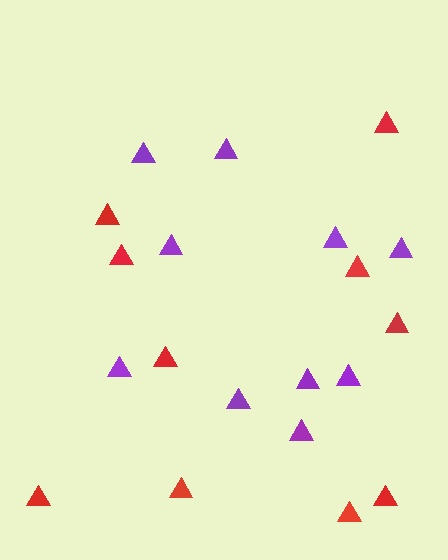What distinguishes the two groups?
There are 2 groups: one group of red triangles (10) and one group of purple triangles (10).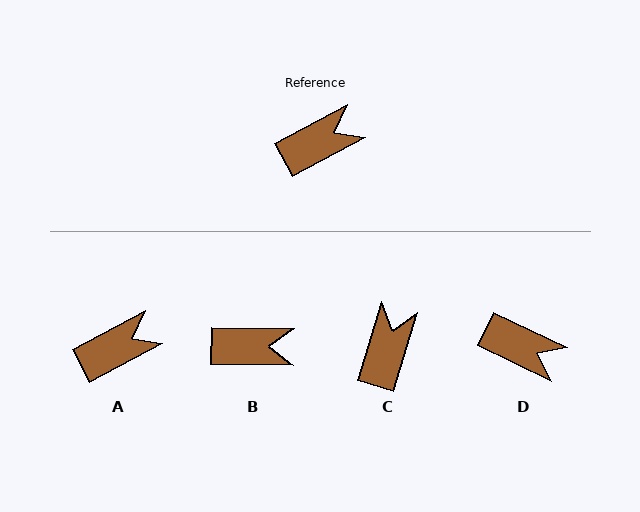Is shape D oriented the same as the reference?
No, it is off by about 54 degrees.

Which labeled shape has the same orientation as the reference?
A.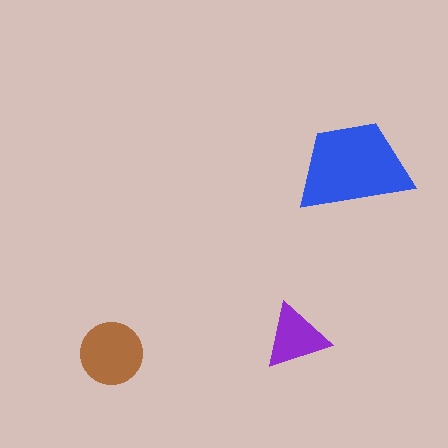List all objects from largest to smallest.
The blue trapezoid, the brown circle, the purple triangle.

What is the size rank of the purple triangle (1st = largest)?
3rd.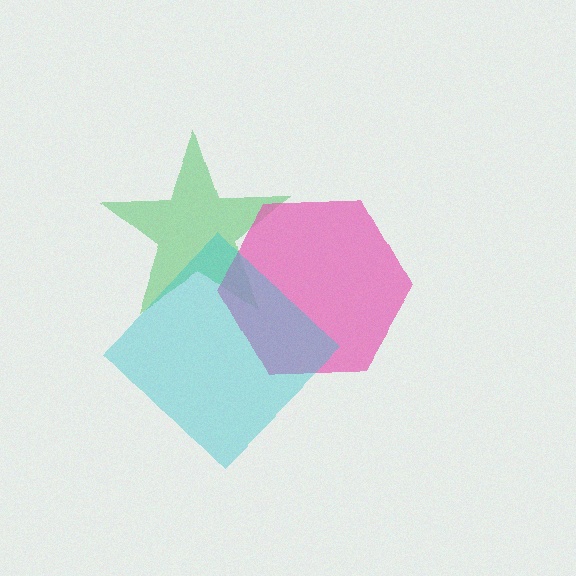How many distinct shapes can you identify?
There are 3 distinct shapes: a green star, a pink hexagon, a cyan diamond.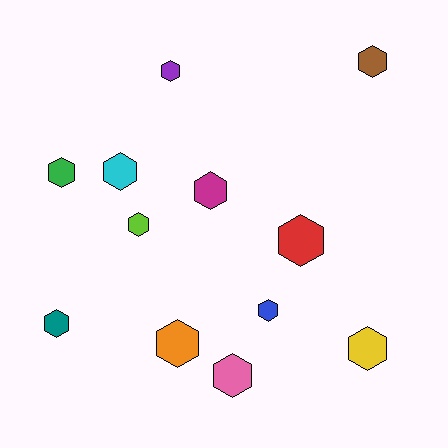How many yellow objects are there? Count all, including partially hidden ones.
There is 1 yellow object.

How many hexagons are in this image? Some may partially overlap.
There are 12 hexagons.